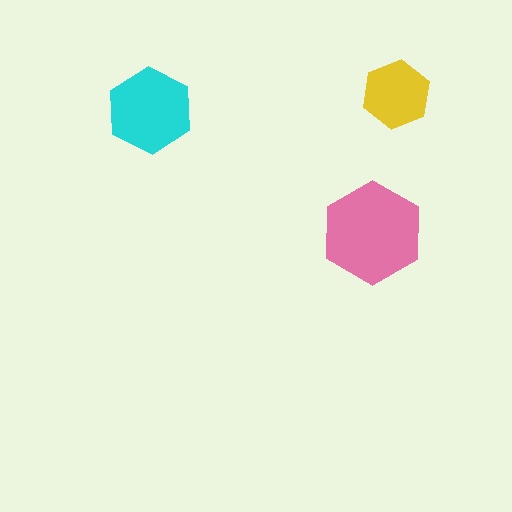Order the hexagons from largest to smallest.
the pink one, the cyan one, the yellow one.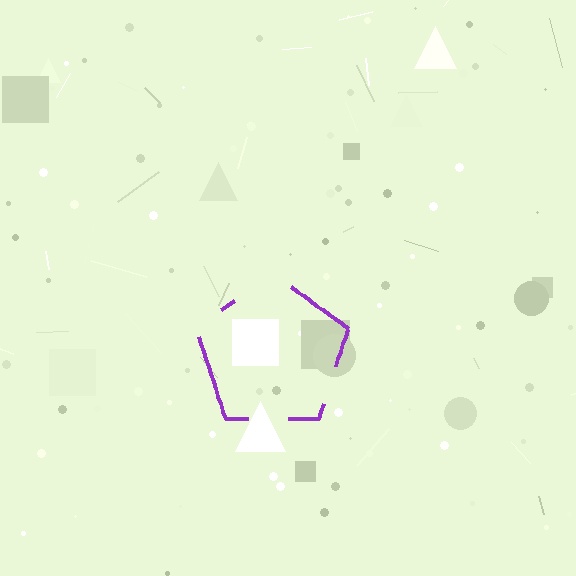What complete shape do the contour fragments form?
The contour fragments form a pentagon.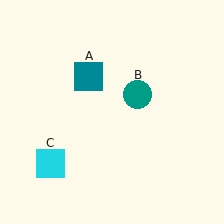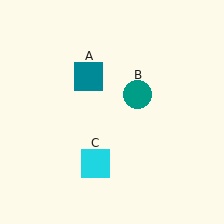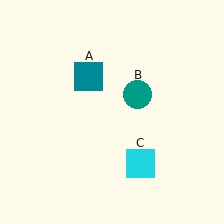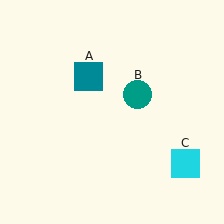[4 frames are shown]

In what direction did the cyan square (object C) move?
The cyan square (object C) moved right.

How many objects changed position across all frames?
1 object changed position: cyan square (object C).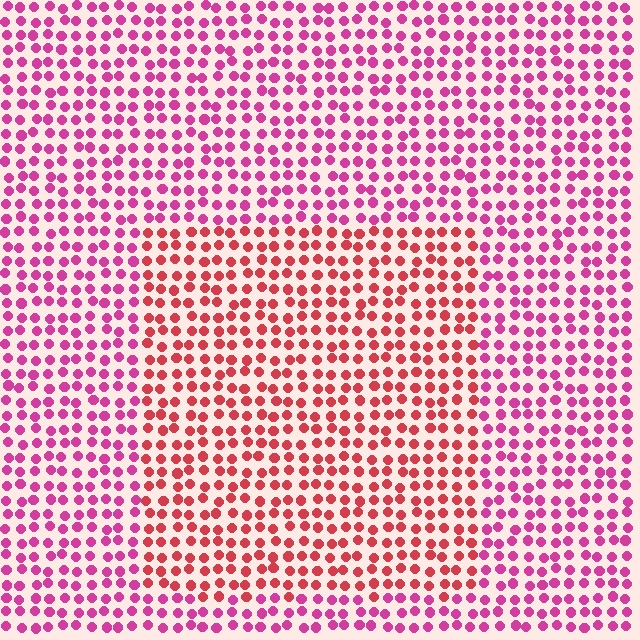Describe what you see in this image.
The image is filled with small magenta elements in a uniform arrangement. A rectangle-shaped region is visible where the elements are tinted to a slightly different hue, forming a subtle color boundary.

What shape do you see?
I see a rectangle.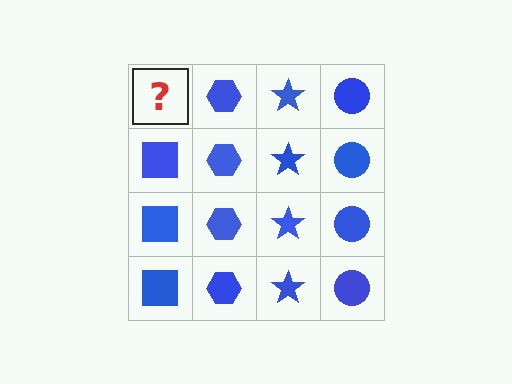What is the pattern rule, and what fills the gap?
The rule is that each column has a consistent shape. The gap should be filled with a blue square.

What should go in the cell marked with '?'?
The missing cell should contain a blue square.